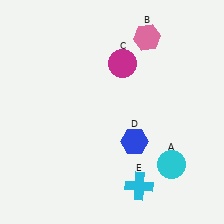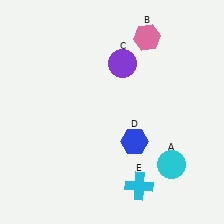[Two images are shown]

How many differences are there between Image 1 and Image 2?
There is 1 difference between the two images.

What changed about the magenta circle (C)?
In Image 1, C is magenta. In Image 2, it changed to purple.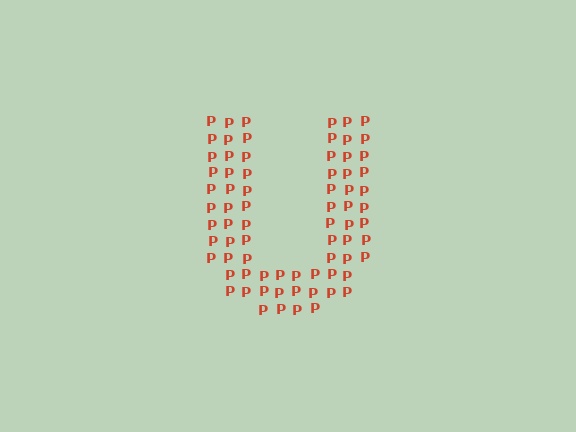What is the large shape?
The large shape is the letter U.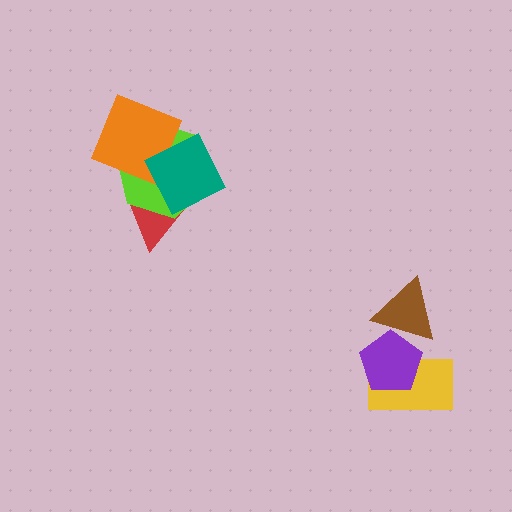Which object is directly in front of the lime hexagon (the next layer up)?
The orange diamond is directly in front of the lime hexagon.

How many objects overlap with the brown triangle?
1 object overlaps with the brown triangle.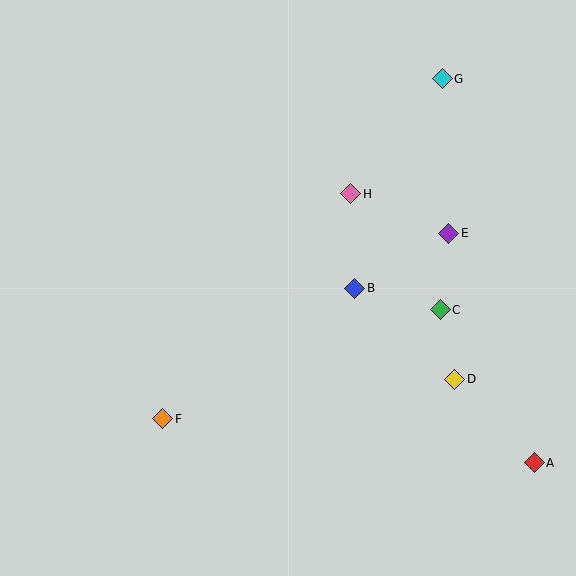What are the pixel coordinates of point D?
Point D is at (455, 379).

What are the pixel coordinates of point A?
Point A is at (534, 463).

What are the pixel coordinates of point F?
Point F is at (163, 419).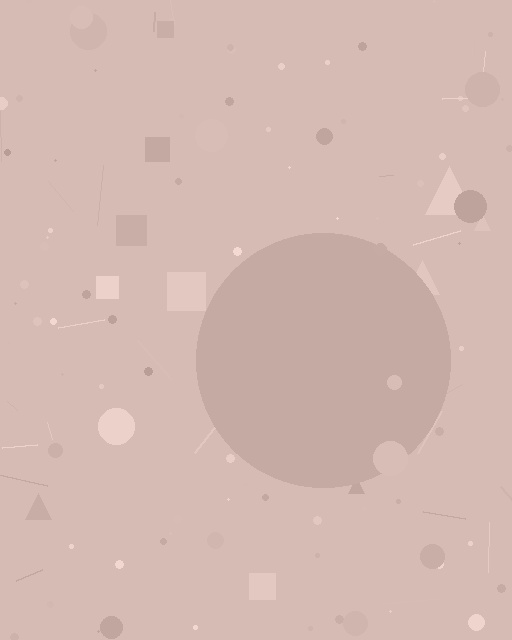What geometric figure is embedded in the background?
A circle is embedded in the background.